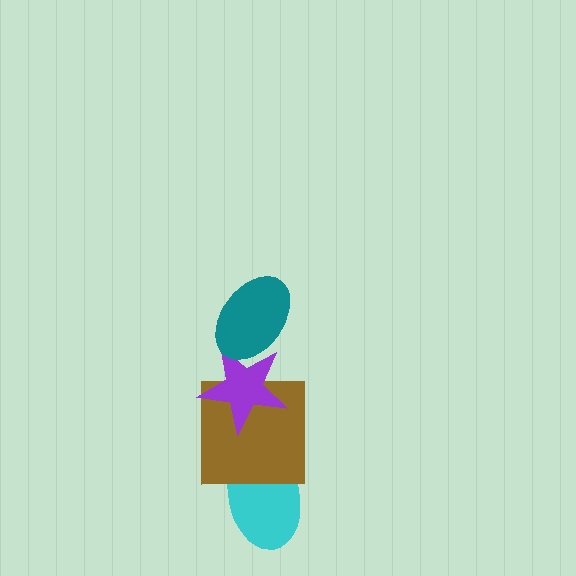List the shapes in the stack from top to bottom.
From top to bottom: the teal ellipse, the purple star, the brown square, the cyan ellipse.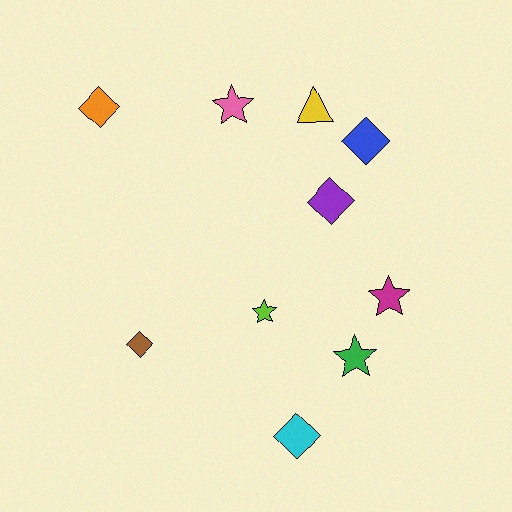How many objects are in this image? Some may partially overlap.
There are 10 objects.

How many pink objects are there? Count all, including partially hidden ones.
There is 1 pink object.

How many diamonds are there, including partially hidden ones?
There are 5 diamonds.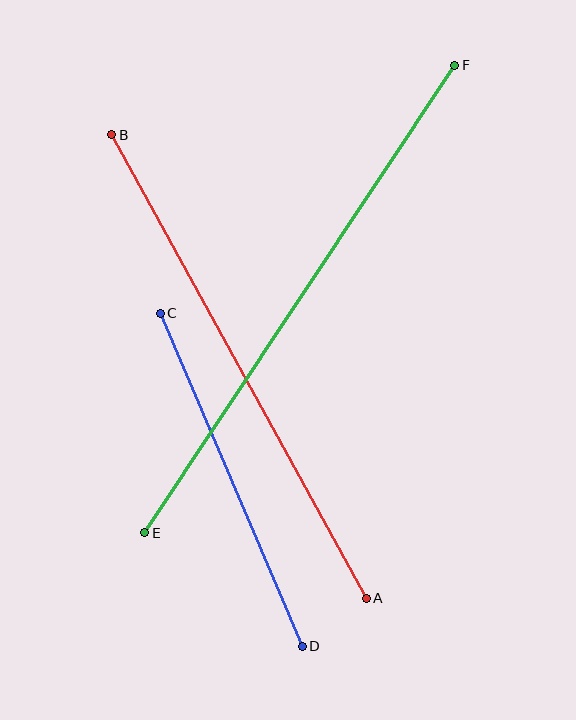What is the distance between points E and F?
The distance is approximately 561 pixels.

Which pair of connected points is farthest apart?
Points E and F are farthest apart.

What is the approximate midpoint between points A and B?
The midpoint is at approximately (239, 367) pixels.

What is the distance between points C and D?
The distance is approximately 362 pixels.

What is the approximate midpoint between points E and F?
The midpoint is at approximately (300, 299) pixels.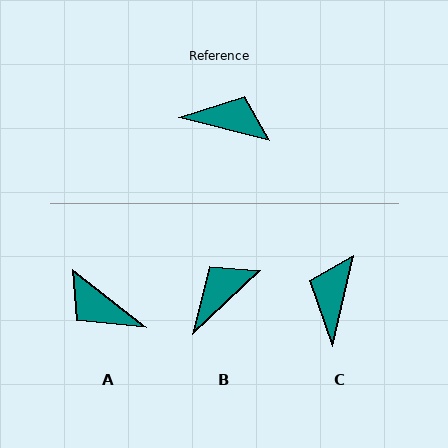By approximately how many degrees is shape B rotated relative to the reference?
Approximately 58 degrees counter-clockwise.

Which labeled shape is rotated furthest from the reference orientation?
A, about 156 degrees away.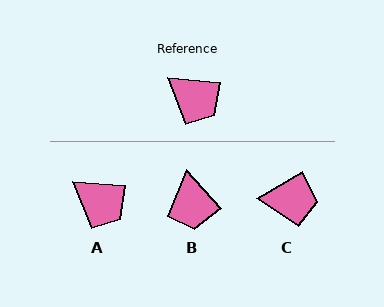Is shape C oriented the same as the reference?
No, it is off by about 36 degrees.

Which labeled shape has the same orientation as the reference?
A.